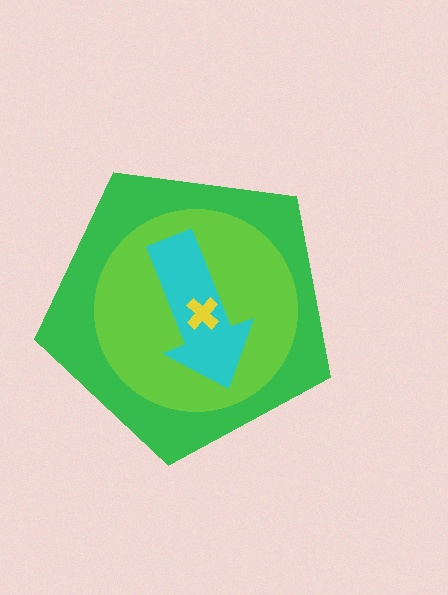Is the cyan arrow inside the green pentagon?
Yes.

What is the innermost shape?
The yellow cross.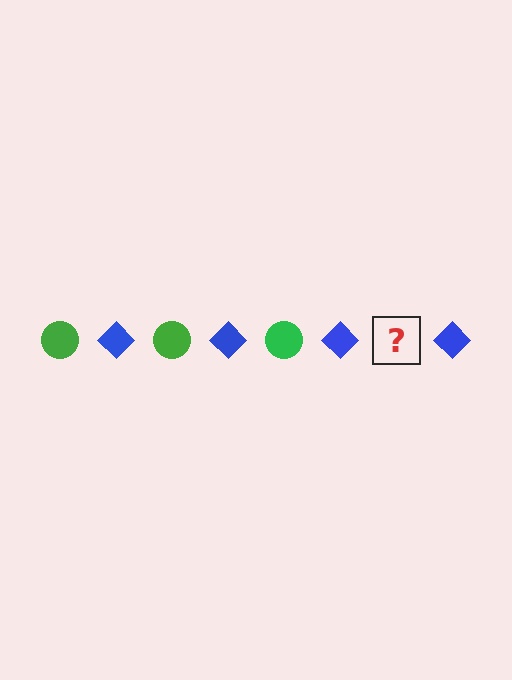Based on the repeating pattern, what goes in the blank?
The blank should be a green circle.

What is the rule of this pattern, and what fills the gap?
The rule is that the pattern alternates between green circle and blue diamond. The gap should be filled with a green circle.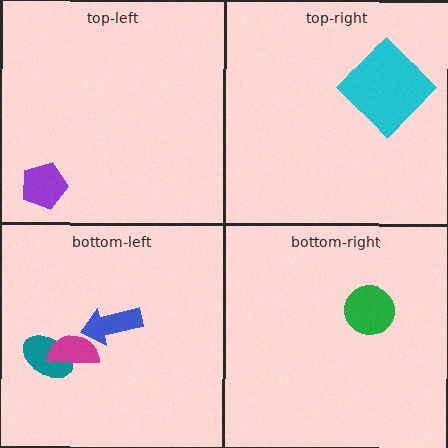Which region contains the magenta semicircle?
The bottom-left region.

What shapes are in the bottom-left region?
The teal ellipse, the blue arrow, the magenta semicircle.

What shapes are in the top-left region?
The purple pentagon.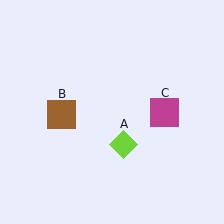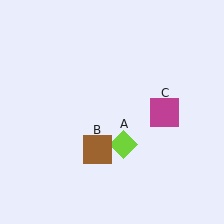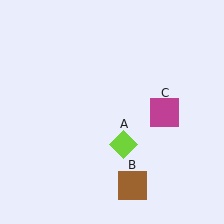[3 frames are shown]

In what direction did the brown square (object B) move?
The brown square (object B) moved down and to the right.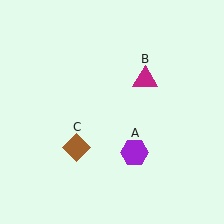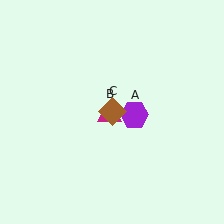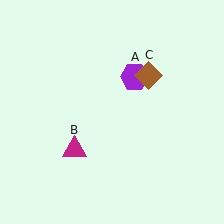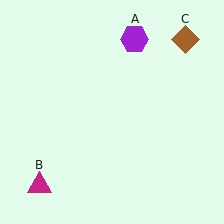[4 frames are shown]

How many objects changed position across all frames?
3 objects changed position: purple hexagon (object A), magenta triangle (object B), brown diamond (object C).